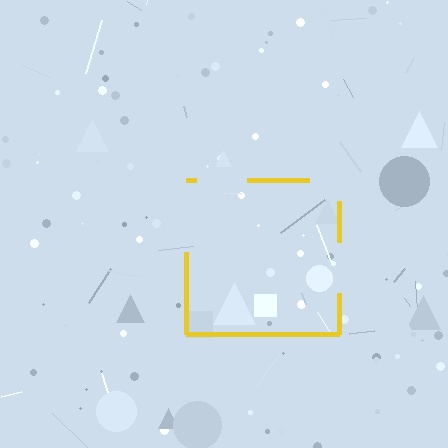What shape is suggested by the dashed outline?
The dashed outline suggests a square.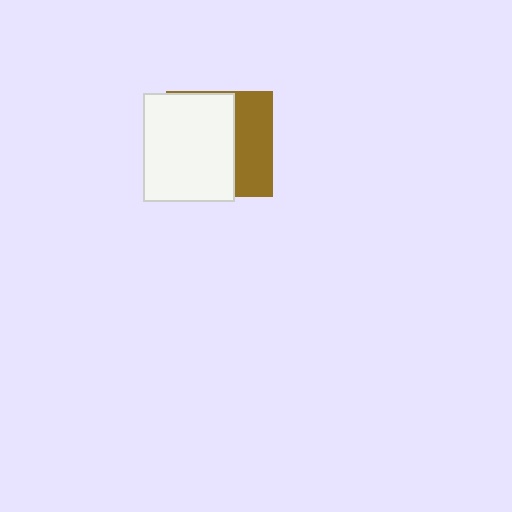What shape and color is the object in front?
The object in front is a white rectangle.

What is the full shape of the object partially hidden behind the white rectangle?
The partially hidden object is a brown square.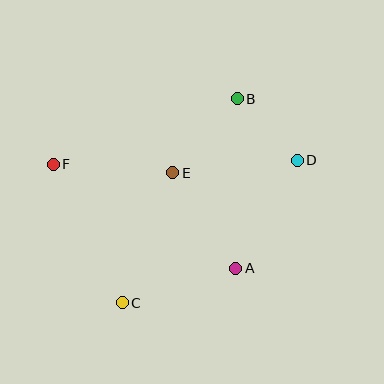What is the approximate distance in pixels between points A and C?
The distance between A and C is approximately 119 pixels.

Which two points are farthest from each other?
Points D and F are farthest from each other.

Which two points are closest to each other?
Points B and D are closest to each other.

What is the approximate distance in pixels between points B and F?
The distance between B and F is approximately 195 pixels.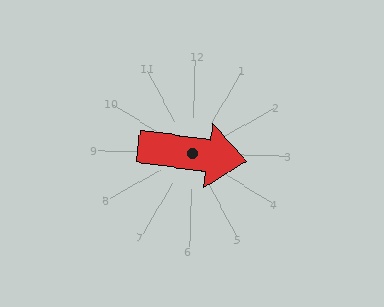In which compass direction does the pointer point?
East.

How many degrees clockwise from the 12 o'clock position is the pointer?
Approximately 96 degrees.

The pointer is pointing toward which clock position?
Roughly 3 o'clock.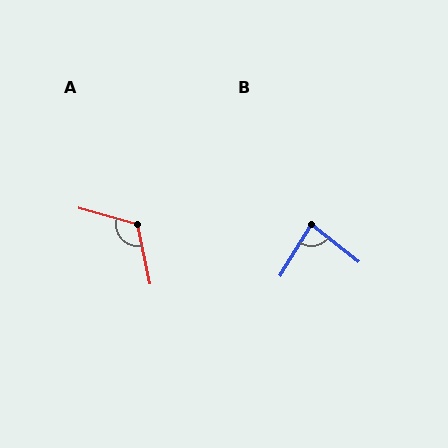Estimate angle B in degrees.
Approximately 82 degrees.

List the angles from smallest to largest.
B (82°), A (118°).